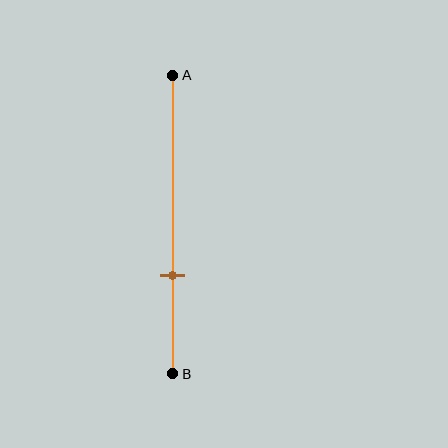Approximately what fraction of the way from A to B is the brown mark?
The brown mark is approximately 65% of the way from A to B.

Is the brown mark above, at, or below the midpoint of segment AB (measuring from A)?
The brown mark is below the midpoint of segment AB.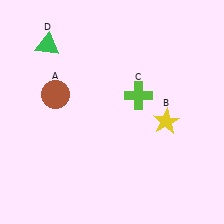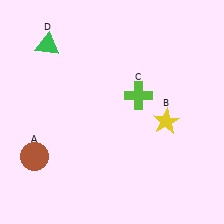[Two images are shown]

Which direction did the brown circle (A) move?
The brown circle (A) moved down.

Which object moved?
The brown circle (A) moved down.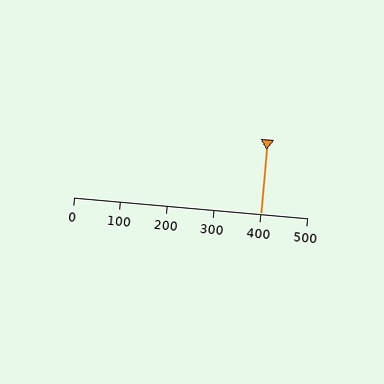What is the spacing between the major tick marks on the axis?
The major ticks are spaced 100 apart.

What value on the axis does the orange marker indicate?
The marker indicates approximately 400.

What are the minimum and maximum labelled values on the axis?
The axis runs from 0 to 500.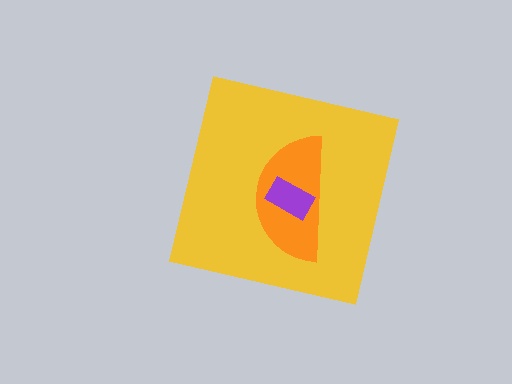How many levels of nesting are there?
3.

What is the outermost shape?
The yellow square.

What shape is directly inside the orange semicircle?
The purple rectangle.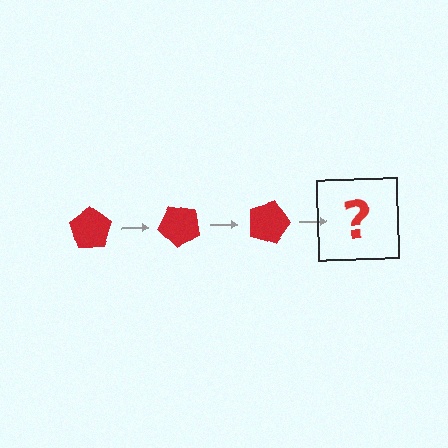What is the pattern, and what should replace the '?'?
The pattern is that the pentagon rotates 45 degrees each step. The '?' should be a red pentagon rotated 135 degrees.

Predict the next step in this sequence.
The next step is a red pentagon rotated 135 degrees.